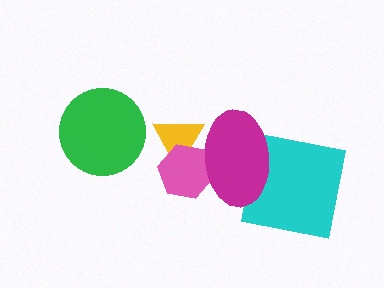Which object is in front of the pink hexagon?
The magenta ellipse is in front of the pink hexagon.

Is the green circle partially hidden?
No, no other shape covers it.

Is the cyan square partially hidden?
Yes, it is partially covered by another shape.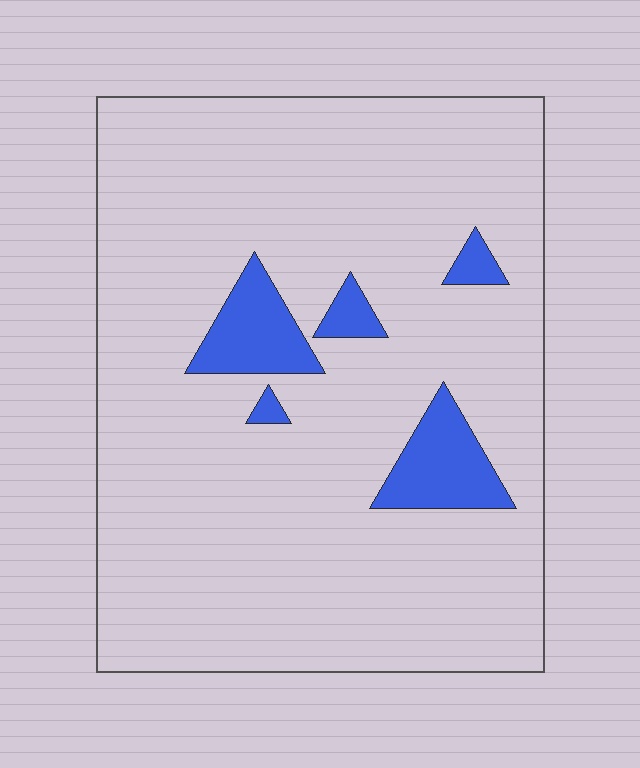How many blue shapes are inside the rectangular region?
5.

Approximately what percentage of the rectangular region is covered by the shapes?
Approximately 10%.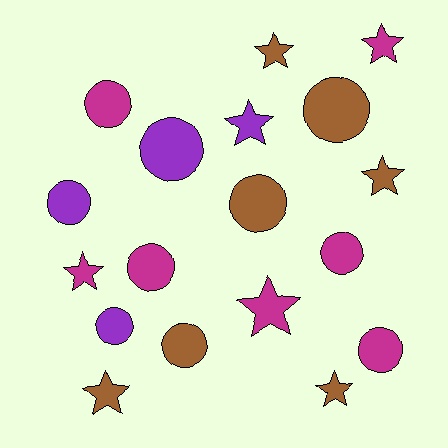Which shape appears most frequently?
Circle, with 10 objects.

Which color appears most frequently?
Brown, with 7 objects.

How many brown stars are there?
There are 4 brown stars.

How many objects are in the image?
There are 18 objects.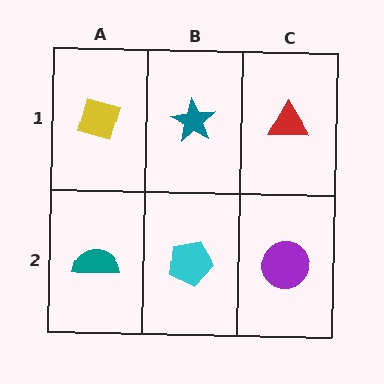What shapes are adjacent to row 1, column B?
A cyan pentagon (row 2, column B), a yellow diamond (row 1, column A), a red triangle (row 1, column C).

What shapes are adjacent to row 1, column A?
A teal semicircle (row 2, column A), a teal star (row 1, column B).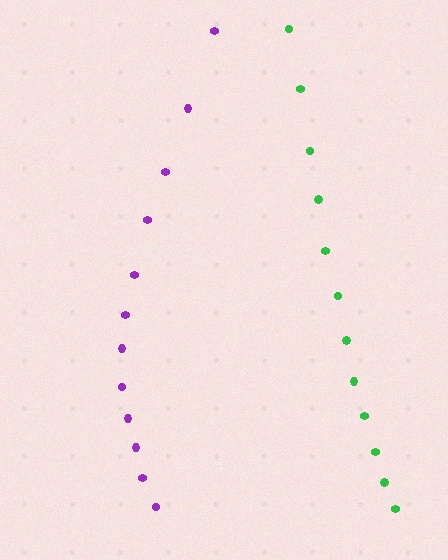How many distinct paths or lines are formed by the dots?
There are 2 distinct paths.